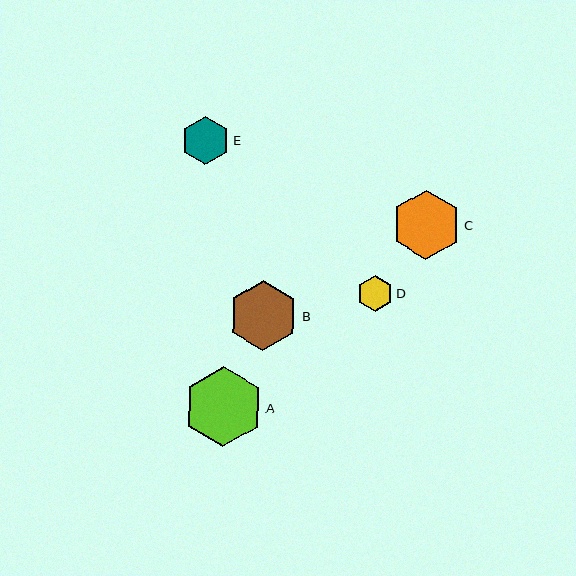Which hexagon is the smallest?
Hexagon D is the smallest with a size of approximately 36 pixels.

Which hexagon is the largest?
Hexagon A is the largest with a size of approximately 80 pixels.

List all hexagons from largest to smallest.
From largest to smallest: A, B, C, E, D.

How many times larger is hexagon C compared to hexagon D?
Hexagon C is approximately 1.9 times the size of hexagon D.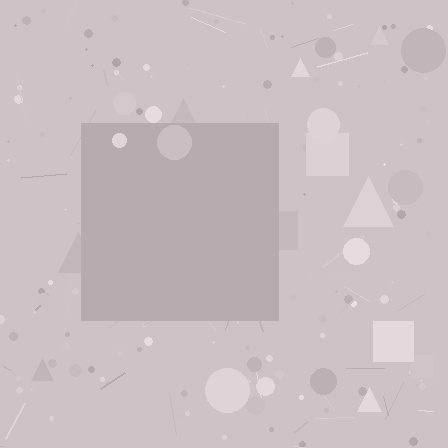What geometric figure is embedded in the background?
A square is embedded in the background.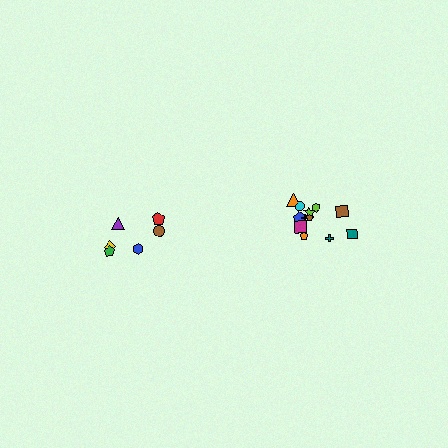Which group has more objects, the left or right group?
The right group.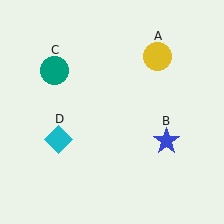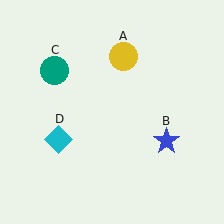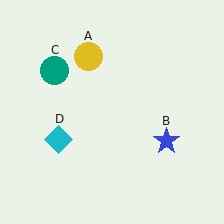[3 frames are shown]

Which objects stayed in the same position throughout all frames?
Blue star (object B) and teal circle (object C) and cyan diamond (object D) remained stationary.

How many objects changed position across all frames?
1 object changed position: yellow circle (object A).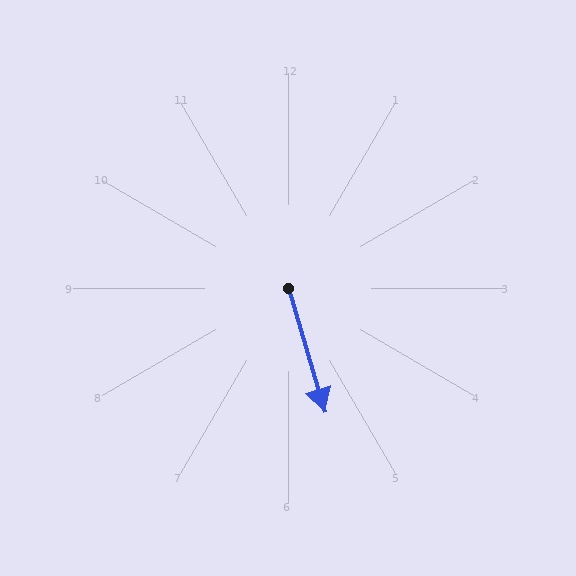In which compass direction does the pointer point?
South.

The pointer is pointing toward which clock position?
Roughly 5 o'clock.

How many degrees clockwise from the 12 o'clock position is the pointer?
Approximately 164 degrees.